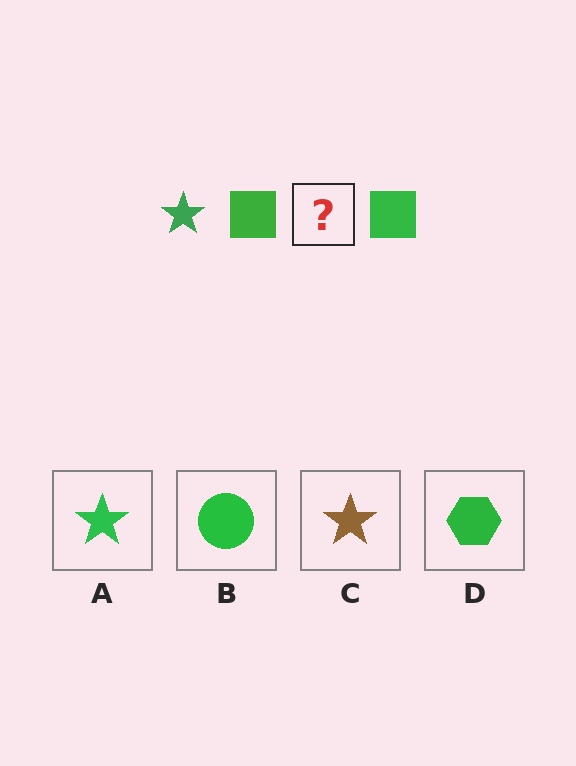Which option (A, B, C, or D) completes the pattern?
A.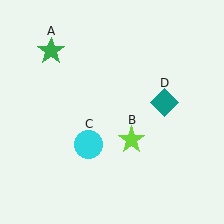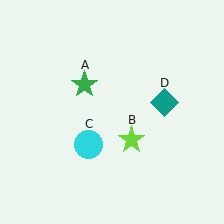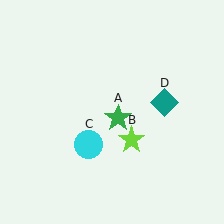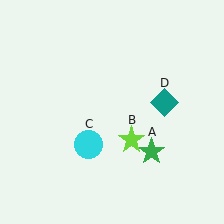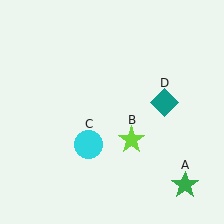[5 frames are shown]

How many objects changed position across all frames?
1 object changed position: green star (object A).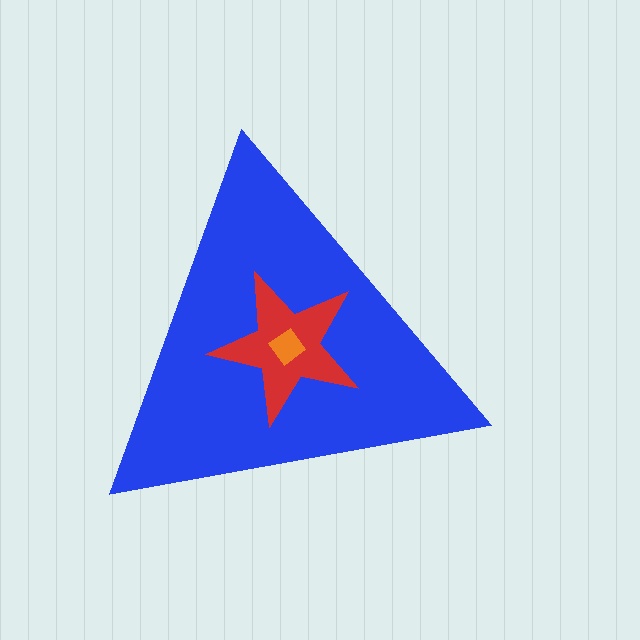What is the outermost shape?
The blue triangle.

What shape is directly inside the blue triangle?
The red star.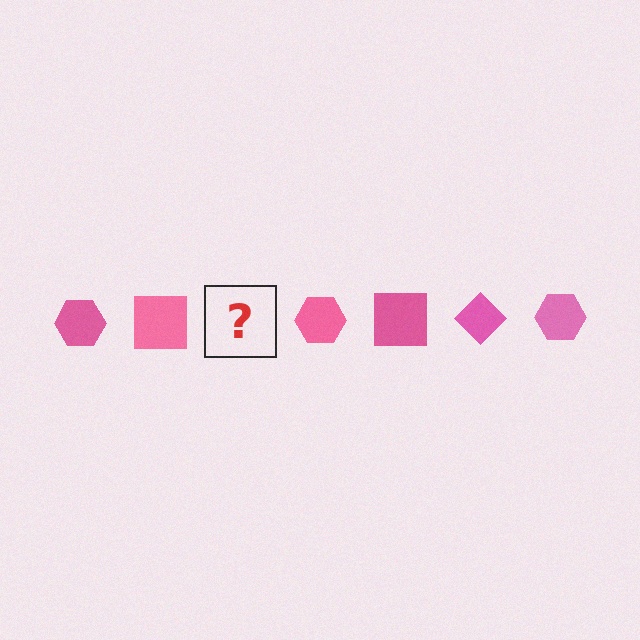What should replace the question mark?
The question mark should be replaced with a pink diamond.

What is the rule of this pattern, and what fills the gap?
The rule is that the pattern cycles through hexagon, square, diamond shapes in pink. The gap should be filled with a pink diamond.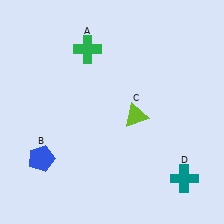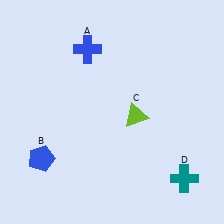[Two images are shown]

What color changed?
The cross (A) changed from green in Image 1 to blue in Image 2.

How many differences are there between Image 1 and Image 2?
There is 1 difference between the two images.